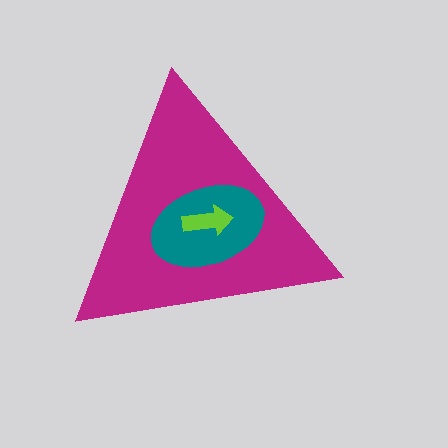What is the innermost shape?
The lime arrow.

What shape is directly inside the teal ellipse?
The lime arrow.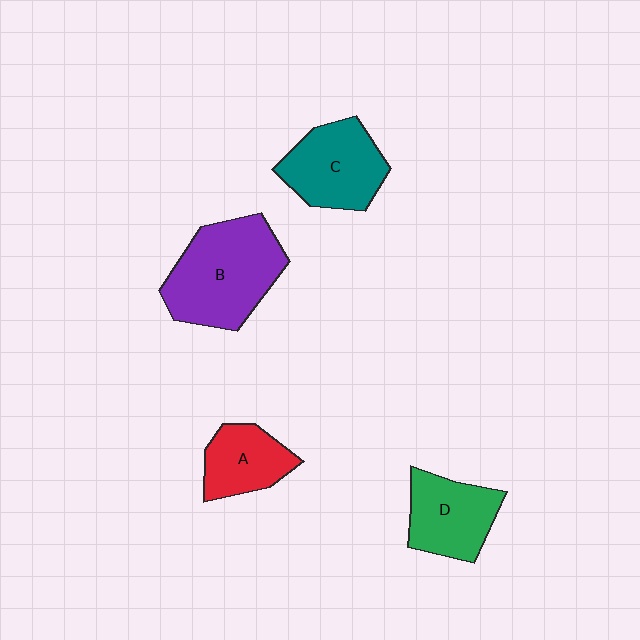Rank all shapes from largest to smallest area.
From largest to smallest: B (purple), C (teal), D (green), A (red).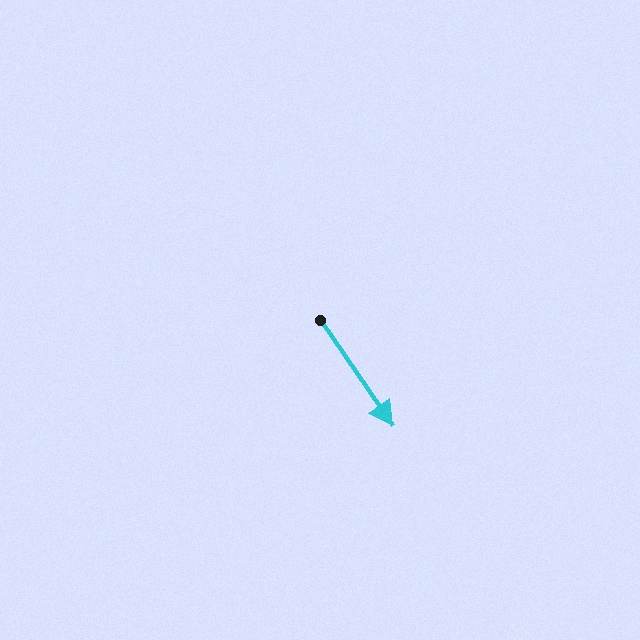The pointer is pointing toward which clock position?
Roughly 5 o'clock.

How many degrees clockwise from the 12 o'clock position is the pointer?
Approximately 146 degrees.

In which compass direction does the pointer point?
Southeast.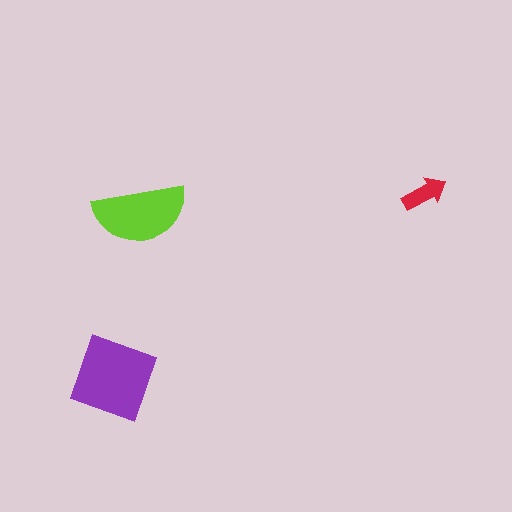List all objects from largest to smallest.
The purple diamond, the lime semicircle, the red arrow.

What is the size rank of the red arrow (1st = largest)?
3rd.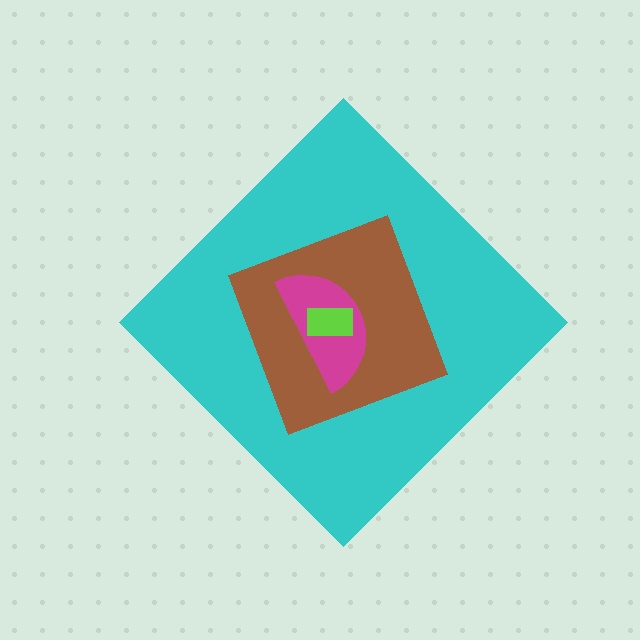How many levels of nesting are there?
4.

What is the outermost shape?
The cyan diamond.